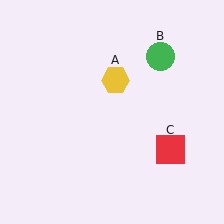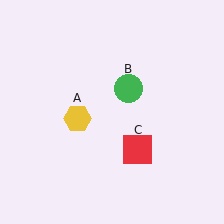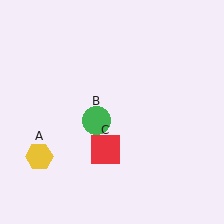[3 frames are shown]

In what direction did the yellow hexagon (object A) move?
The yellow hexagon (object A) moved down and to the left.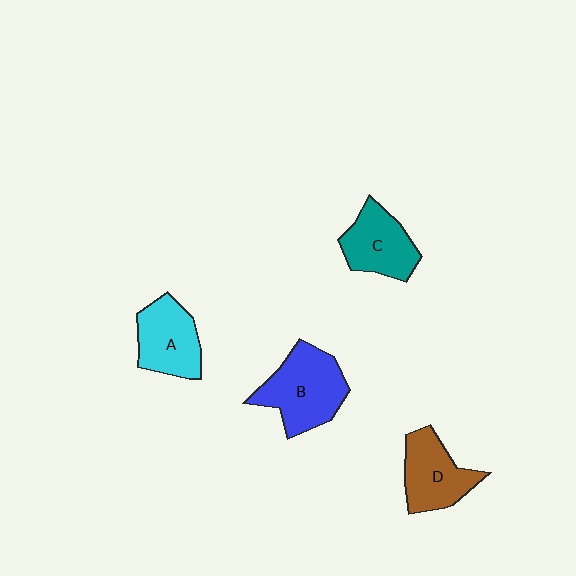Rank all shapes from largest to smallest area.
From largest to smallest: B (blue), A (cyan), D (brown), C (teal).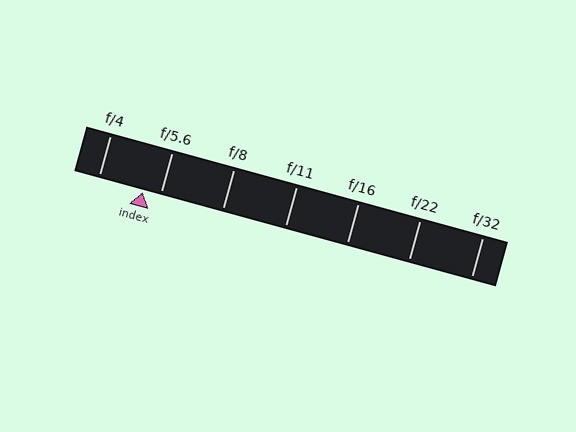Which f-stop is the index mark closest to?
The index mark is closest to f/5.6.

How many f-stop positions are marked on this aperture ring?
There are 7 f-stop positions marked.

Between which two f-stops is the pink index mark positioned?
The index mark is between f/4 and f/5.6.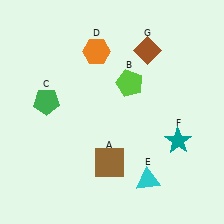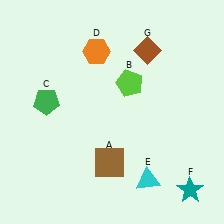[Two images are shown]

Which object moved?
The teal star (F) moved down.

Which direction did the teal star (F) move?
The teal star (F) moved down.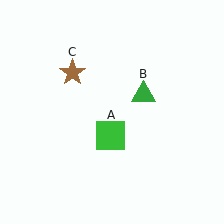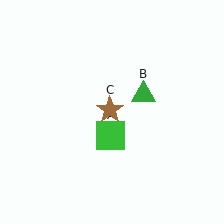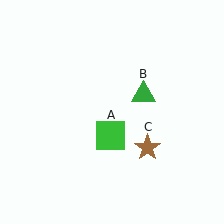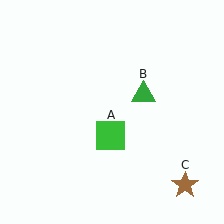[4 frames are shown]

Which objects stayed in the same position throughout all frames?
Green square (object A) and green triangle (object B) remained stationary.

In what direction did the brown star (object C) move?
The brown star (object C) moved down and to the right.